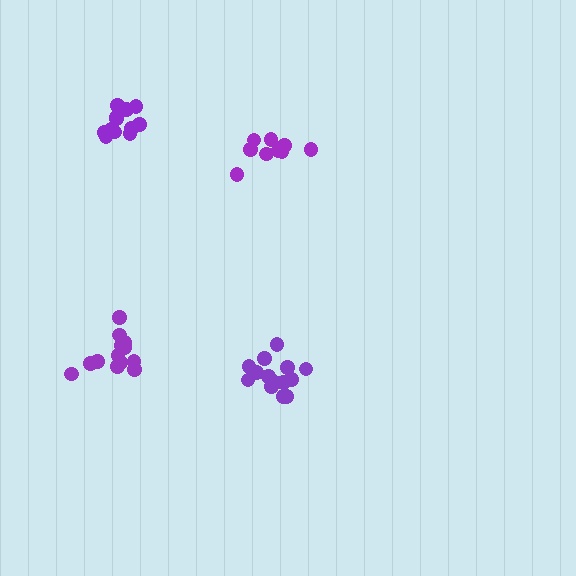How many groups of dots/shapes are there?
There are 4 groups.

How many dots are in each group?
Group 1: 13 dots, Group 2: 10 dots, Group 3: 14 dots, Group 4: 13 dots (50 total).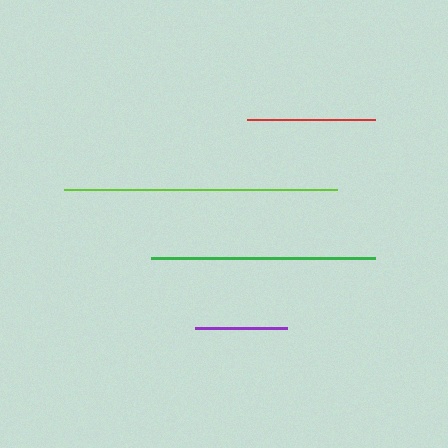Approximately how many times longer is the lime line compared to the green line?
The lime line is approximately 1.2 times the length of the green line.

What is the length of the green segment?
The green segment is approximately 224 pixels long.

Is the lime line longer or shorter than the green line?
The lime line is longer than the green line.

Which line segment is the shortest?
The purple line is the shortest at approximately 92 pixels.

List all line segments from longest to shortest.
From longest to shortest: lime, green, red, purple.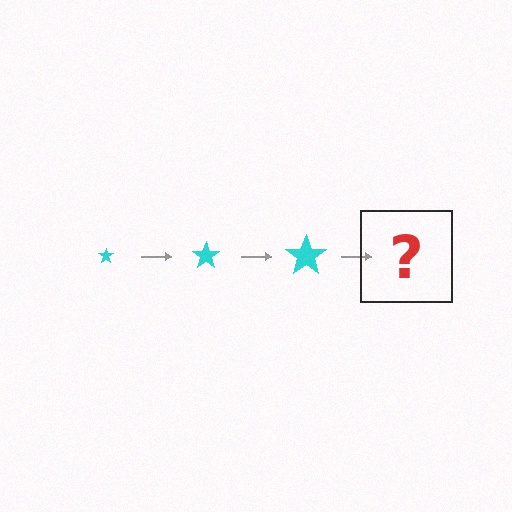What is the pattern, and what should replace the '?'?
The pattern is that the star gets progressively larger each step. The '?' should be a cyan star, larger than the previous one.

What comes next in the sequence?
The next element should be a cyan star, larger than the previous one.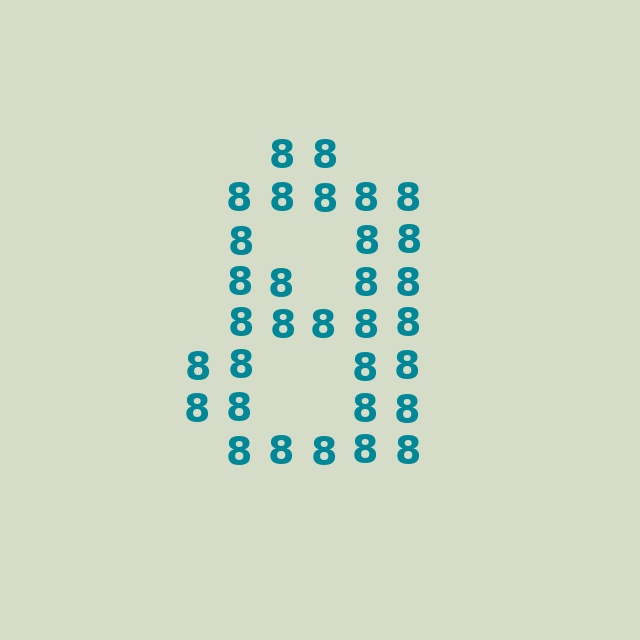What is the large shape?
The large shape is the digit 8.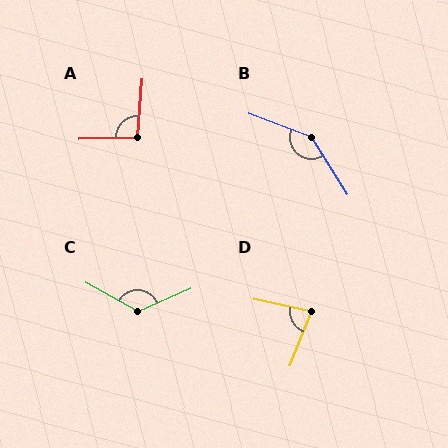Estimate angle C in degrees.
Approximately 128 degrees.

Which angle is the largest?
B, at approximately 142 degrees.